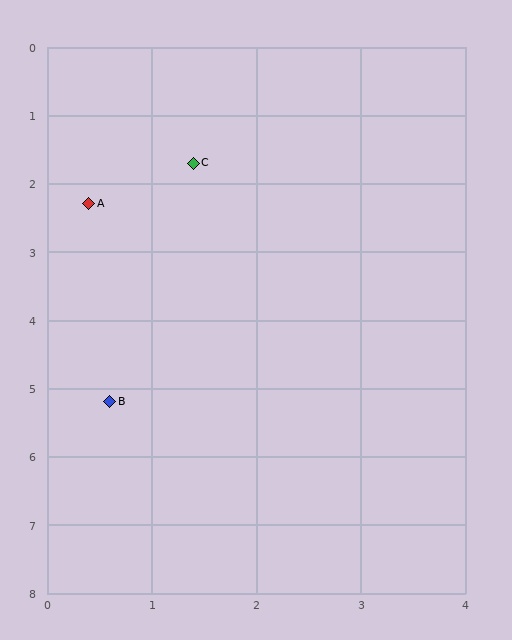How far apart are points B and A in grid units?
Points B and A are about 2.9 grid units apart.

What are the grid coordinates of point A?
Point A is at approximately (0.4, 2.3).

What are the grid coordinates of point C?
Point C is at approximately (1.4, 1.7).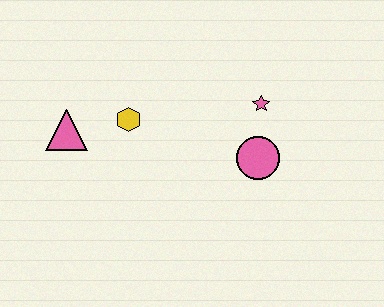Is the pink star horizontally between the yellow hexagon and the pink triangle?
No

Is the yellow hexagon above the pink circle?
Yes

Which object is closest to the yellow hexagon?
The pink triangle is closest to the yellow hexagon.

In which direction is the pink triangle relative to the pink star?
The pink triangle is to the left of the pink star.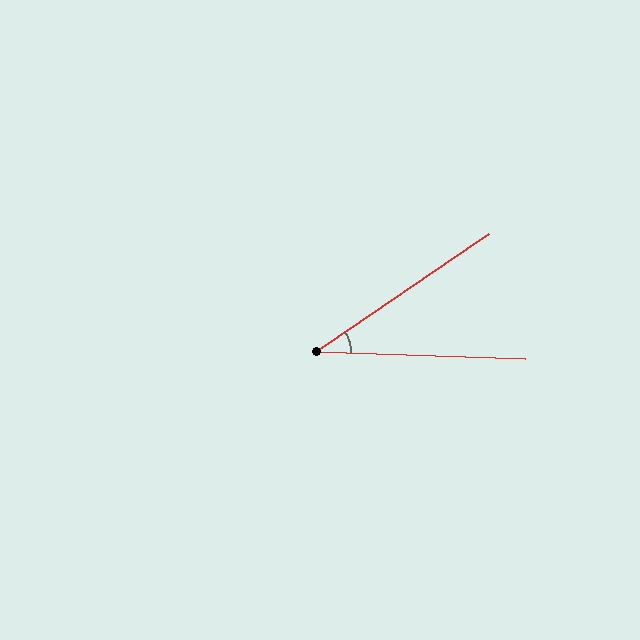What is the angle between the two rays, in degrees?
Approximately 36 degrees.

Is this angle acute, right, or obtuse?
It is acute.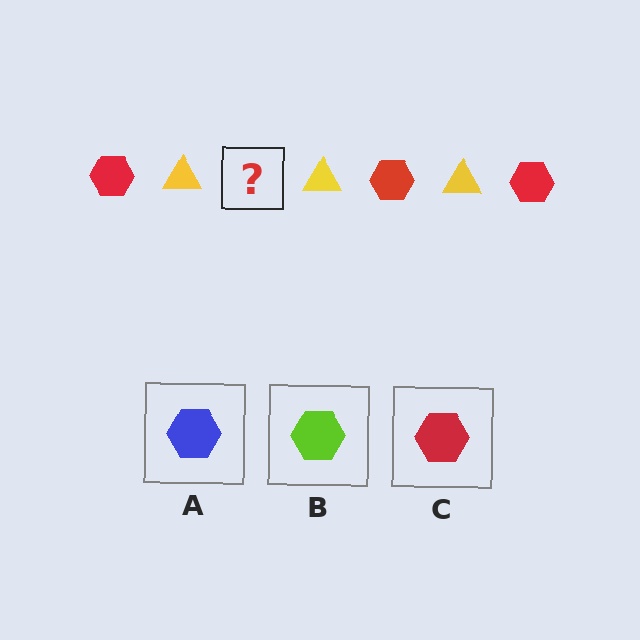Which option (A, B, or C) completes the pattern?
C.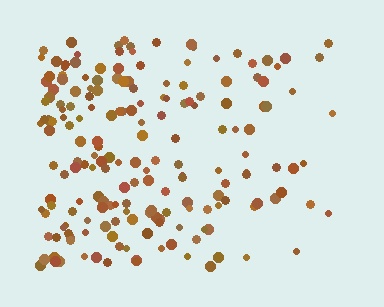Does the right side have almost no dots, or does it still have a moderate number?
Still a moderate number, just noticeably fewer than the left.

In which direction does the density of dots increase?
From right to left, with the left side densest.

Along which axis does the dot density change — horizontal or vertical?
Horizontal.